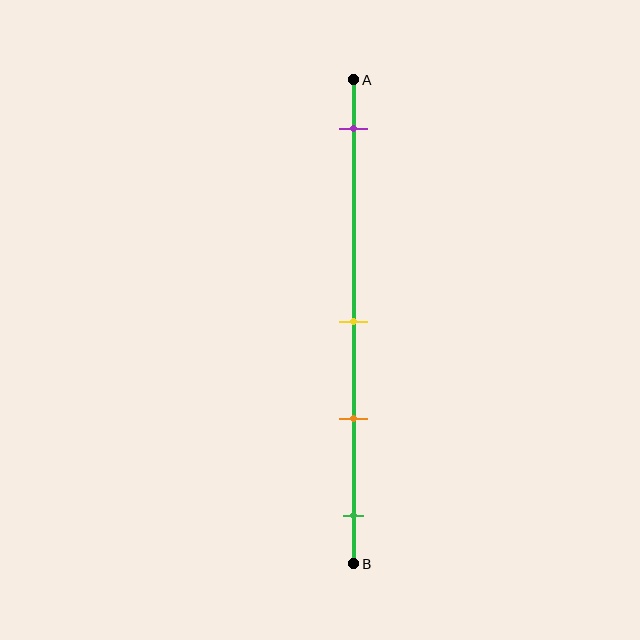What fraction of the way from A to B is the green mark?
The green mark is approximately 90% (0.9) of the way from A to B.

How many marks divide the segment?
There are 4 marks dividing the segment.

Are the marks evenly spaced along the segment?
No, the marks are not evenly spaced.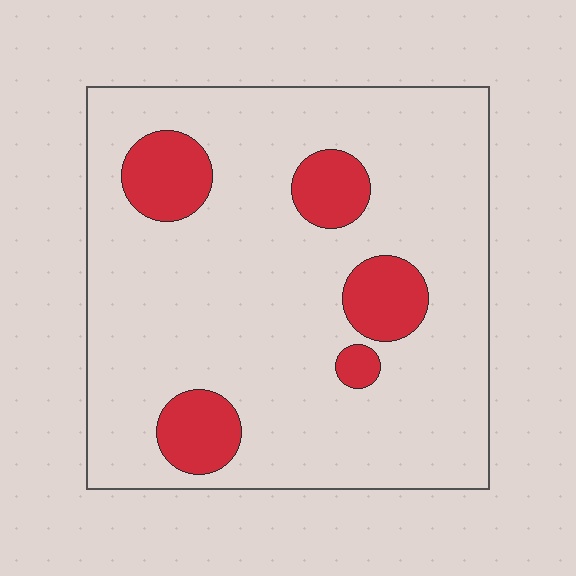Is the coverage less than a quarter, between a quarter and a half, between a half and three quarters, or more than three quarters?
Less than a quarter.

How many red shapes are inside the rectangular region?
5.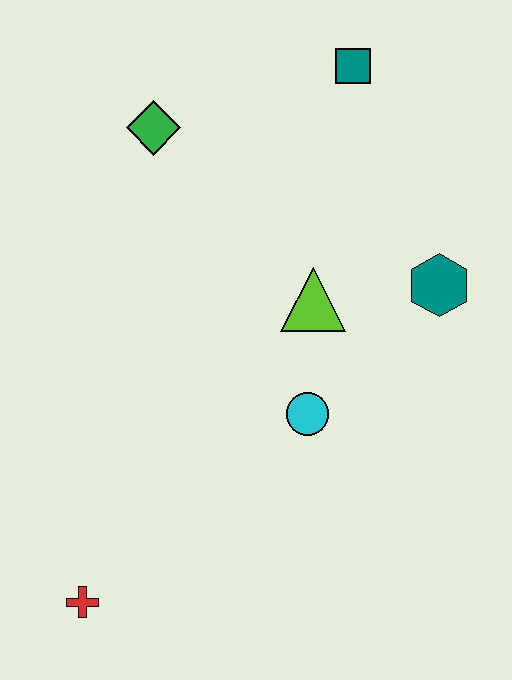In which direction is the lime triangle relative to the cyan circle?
The lime triangle is above the cyan circle.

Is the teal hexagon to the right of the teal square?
Yes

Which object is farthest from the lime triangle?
The red cross is farthest from the lime triangle.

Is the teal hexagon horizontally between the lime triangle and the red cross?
No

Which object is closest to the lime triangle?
The cyan circle is closest to the lime triangle.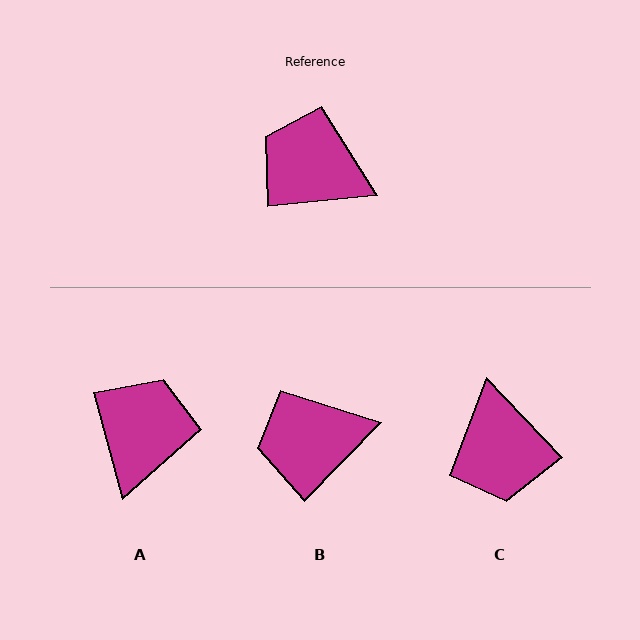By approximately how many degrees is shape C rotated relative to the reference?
Approximately 127 degrees counter-clockwise.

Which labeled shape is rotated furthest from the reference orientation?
C, about 127 degrees away.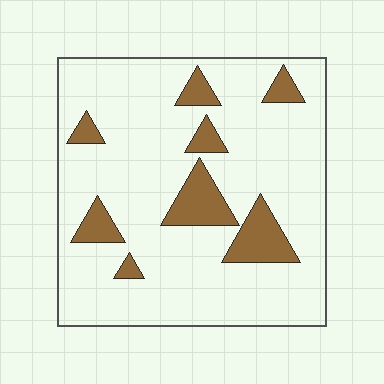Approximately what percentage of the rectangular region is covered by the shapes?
Approximately 15%.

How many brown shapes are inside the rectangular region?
8.